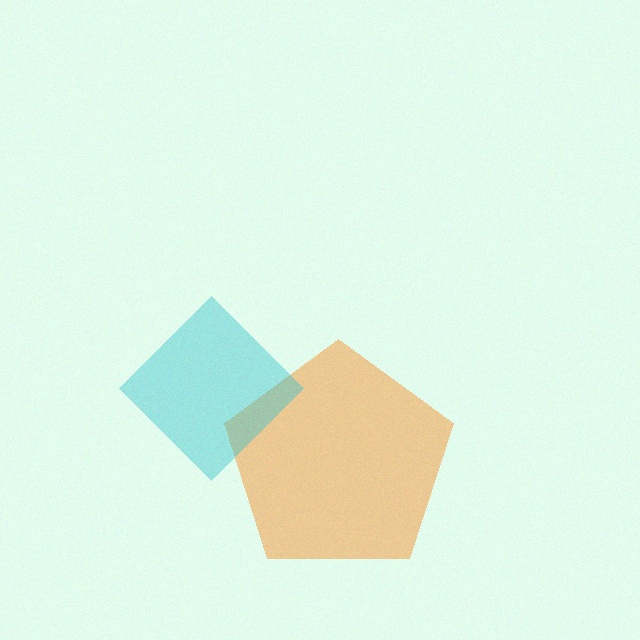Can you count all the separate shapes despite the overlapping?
Yes, there are 2 separate shapes.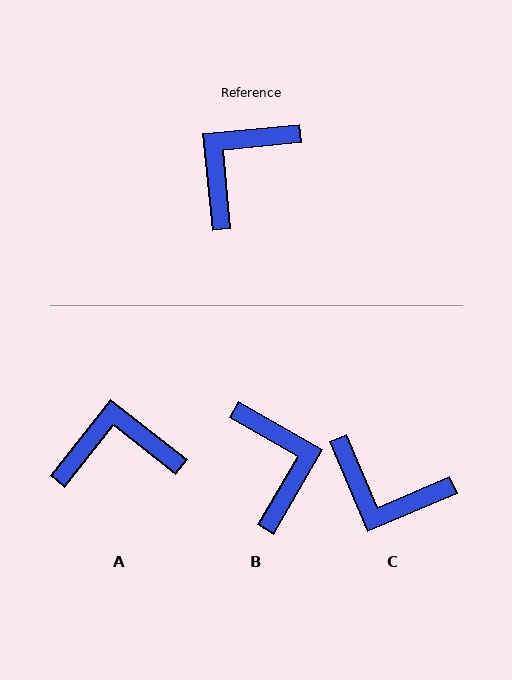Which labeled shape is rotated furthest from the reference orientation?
B, about 126 degrees away.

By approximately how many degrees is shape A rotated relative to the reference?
Approximately 44 degrees clockwise.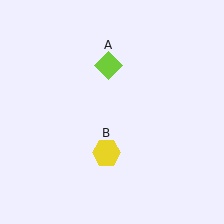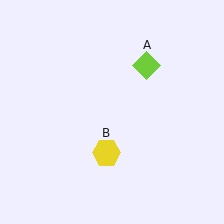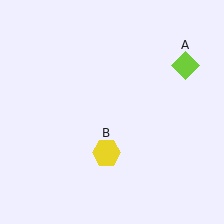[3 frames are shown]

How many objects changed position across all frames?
1 object changed position: lime diamond (object A).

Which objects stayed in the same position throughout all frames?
Yellow hexagon (object B) remained stationary.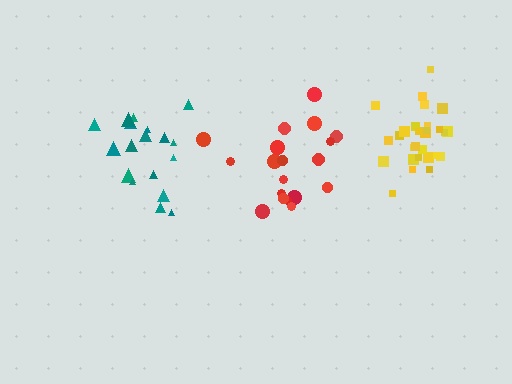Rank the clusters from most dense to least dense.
yellow, teal, red.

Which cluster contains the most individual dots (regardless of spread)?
Yellow (28).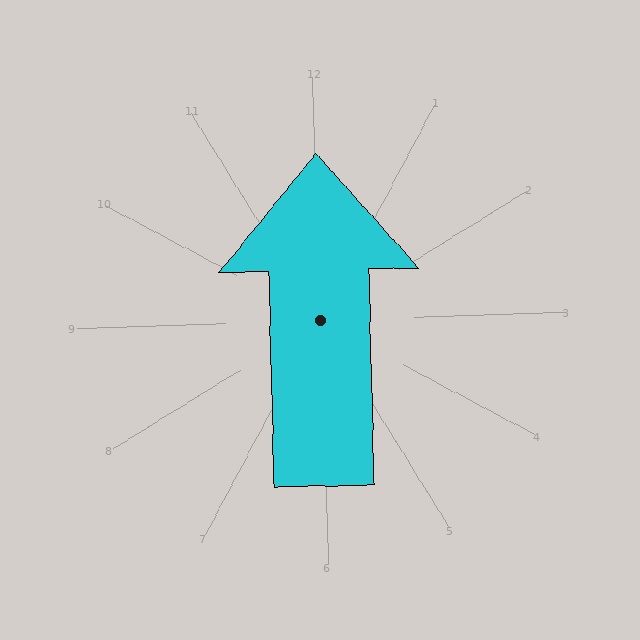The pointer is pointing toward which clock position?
Roughly 12 o'clock.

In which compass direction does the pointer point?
North.